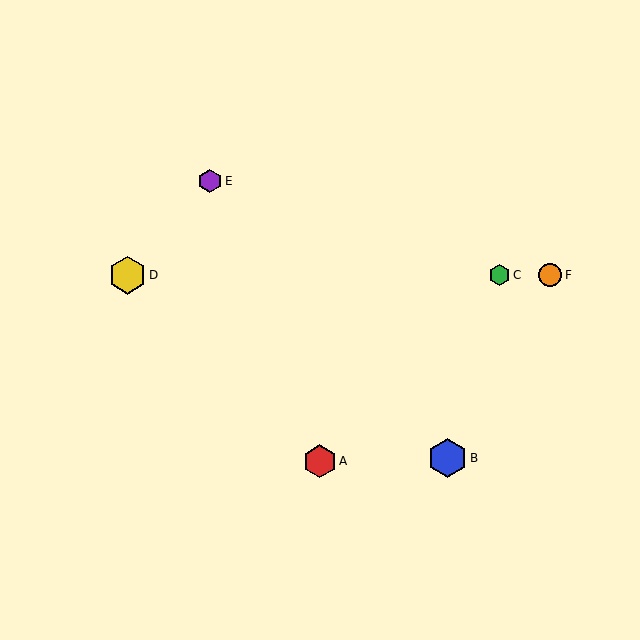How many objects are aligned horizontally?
3 objects (C, D, F) are aligned horizontally.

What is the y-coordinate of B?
Object B is at y≈458.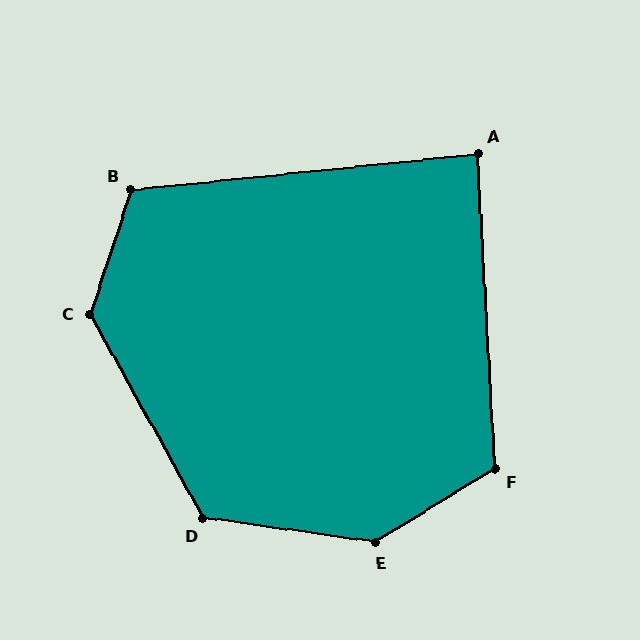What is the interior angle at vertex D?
Approximately 127 degrees (obtuse).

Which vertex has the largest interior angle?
E, at approximately 140 degrees.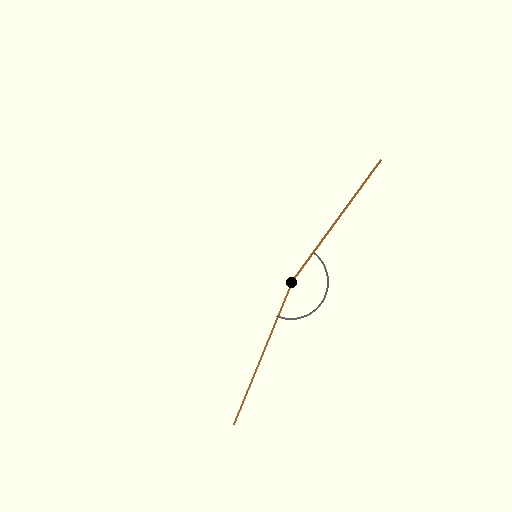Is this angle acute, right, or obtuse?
It is obtuse.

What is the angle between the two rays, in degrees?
Approximately 166 degrees.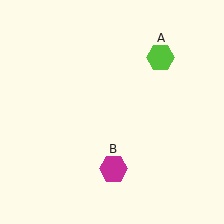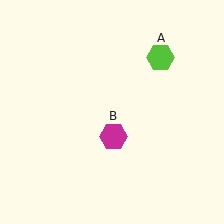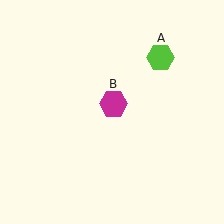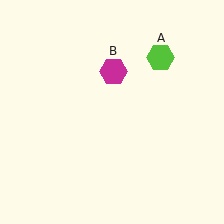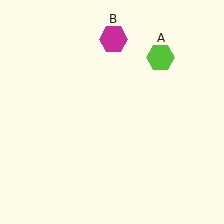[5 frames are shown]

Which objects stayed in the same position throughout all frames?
Lime hexagon (object A) remained stationary.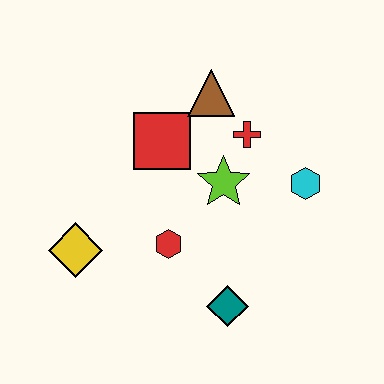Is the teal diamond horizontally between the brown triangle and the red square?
No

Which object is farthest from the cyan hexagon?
The yellow diamond is farthest from the cyan hexagon.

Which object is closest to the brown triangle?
The red cross is closest to the brown triangle.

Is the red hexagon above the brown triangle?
No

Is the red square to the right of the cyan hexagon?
No